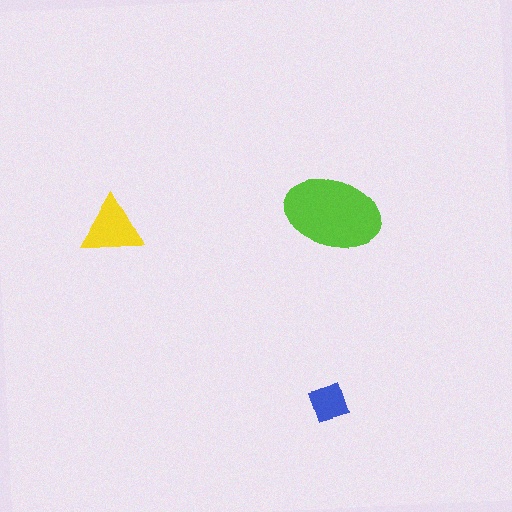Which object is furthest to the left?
The yellow triangle is leftmost.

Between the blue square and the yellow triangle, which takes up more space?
The yellow triangle.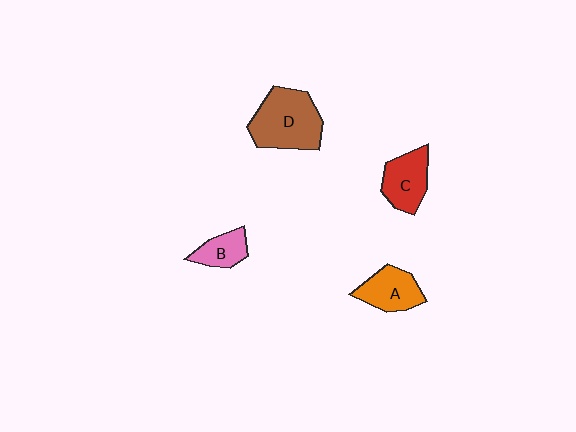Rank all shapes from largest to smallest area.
From largest to smallest: D (brown), C (red), A (orange), B (pink).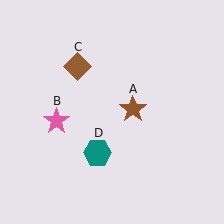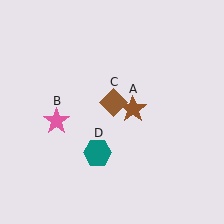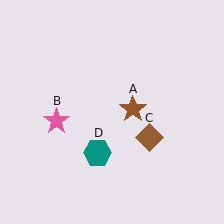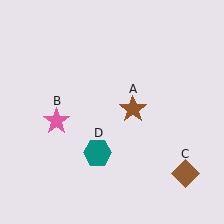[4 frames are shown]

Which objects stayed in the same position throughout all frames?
Brown star (object A) and pink star (object B) and teal hexagon (object D) remained stationary.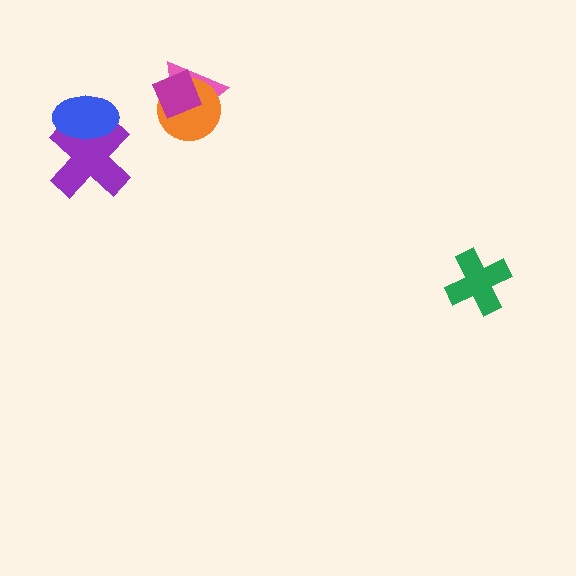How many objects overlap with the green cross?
0 objects overlap with the green cross.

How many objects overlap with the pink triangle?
2 objects overlap with the pink triangle.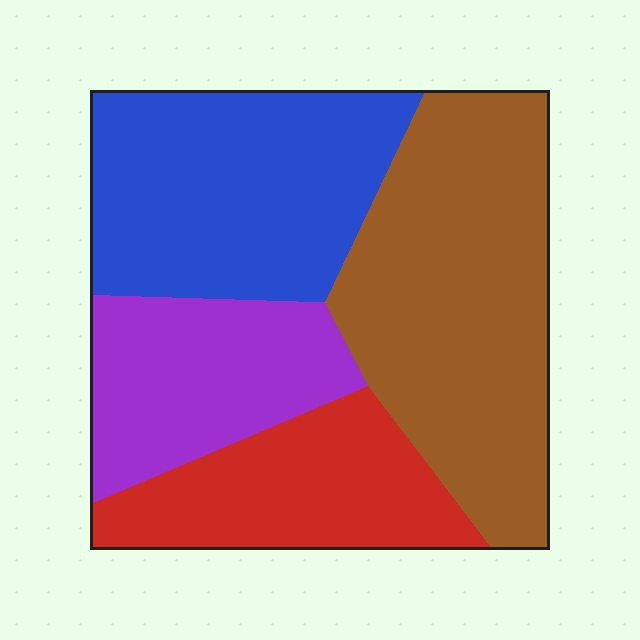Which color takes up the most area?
Brown, at roughly 35%.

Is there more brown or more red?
Brown.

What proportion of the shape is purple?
Purple takes up about one fifth (1/5) of the shape.